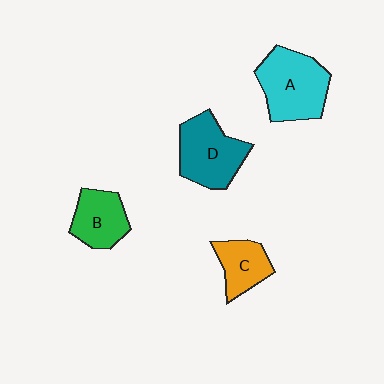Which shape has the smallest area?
Shape C (orange).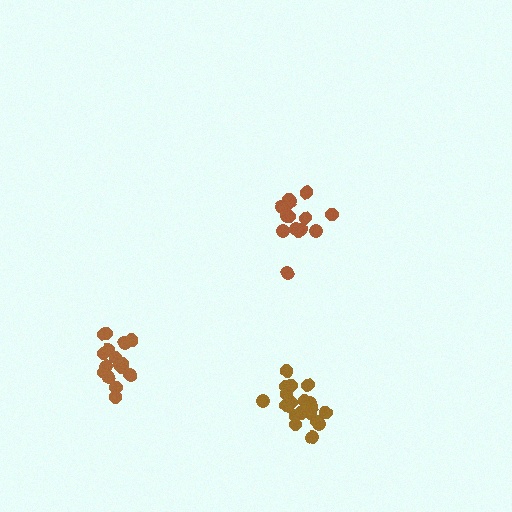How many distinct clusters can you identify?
There are 3 distinct clusters.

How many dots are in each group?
Group 1: 15 dots, Group 2: 16 dots, Group 3: 21 dots (52 total).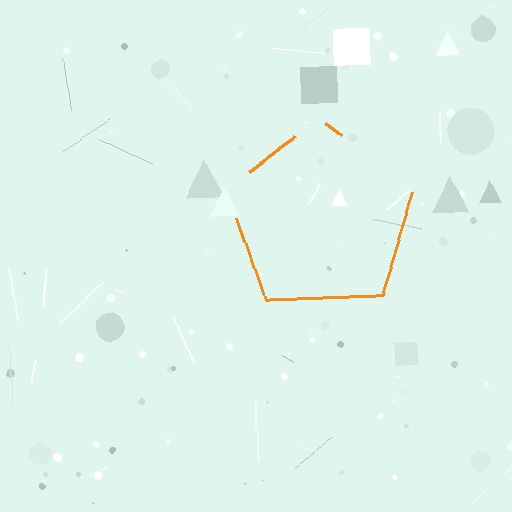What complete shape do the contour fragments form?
The contour fragments form a pentagon.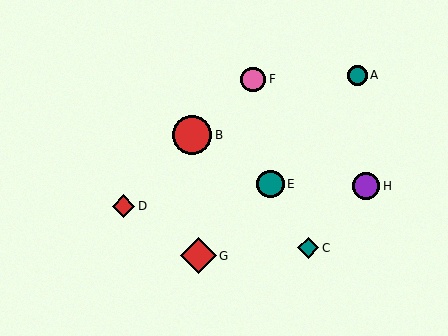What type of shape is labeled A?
Shape A is a teal circle.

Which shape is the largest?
The red circle (labeled B) is the largest.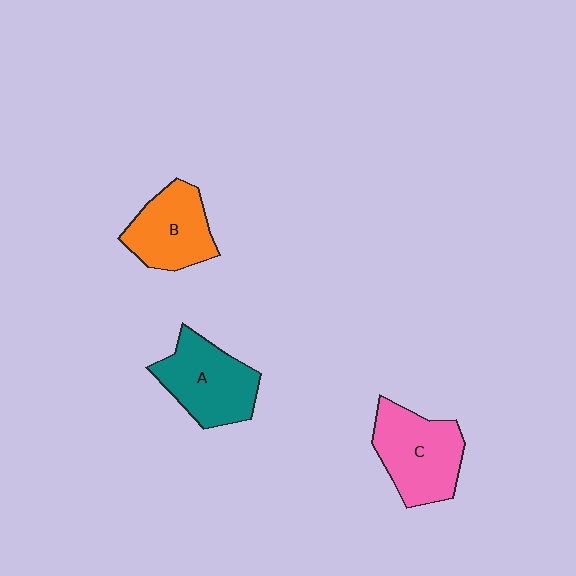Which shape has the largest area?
Shape C (pink).